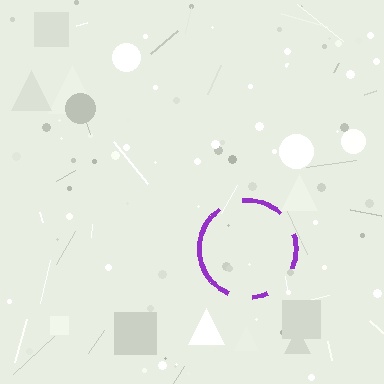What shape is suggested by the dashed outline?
The dashed outline suggests a circle.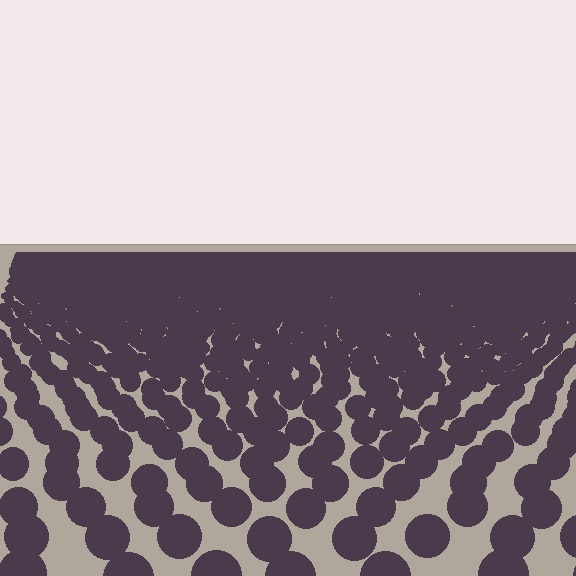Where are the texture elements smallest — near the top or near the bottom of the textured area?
Near the top.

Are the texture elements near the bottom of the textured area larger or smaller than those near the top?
Larger. Near the bottom, elements are closer to the viewer and appear at a bigger on-screen size.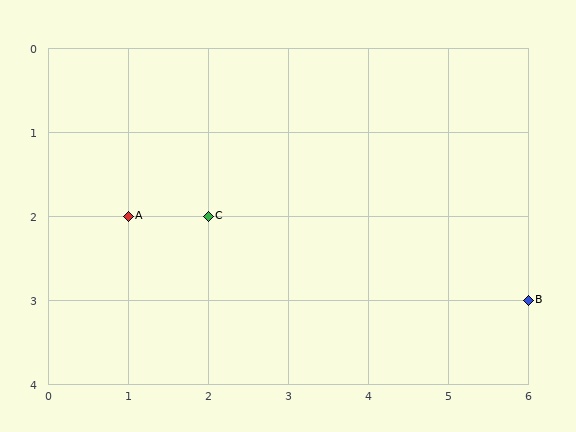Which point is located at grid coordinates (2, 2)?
Point C is at (2, 2).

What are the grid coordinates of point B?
Point B is at grid coordinates (6, 3).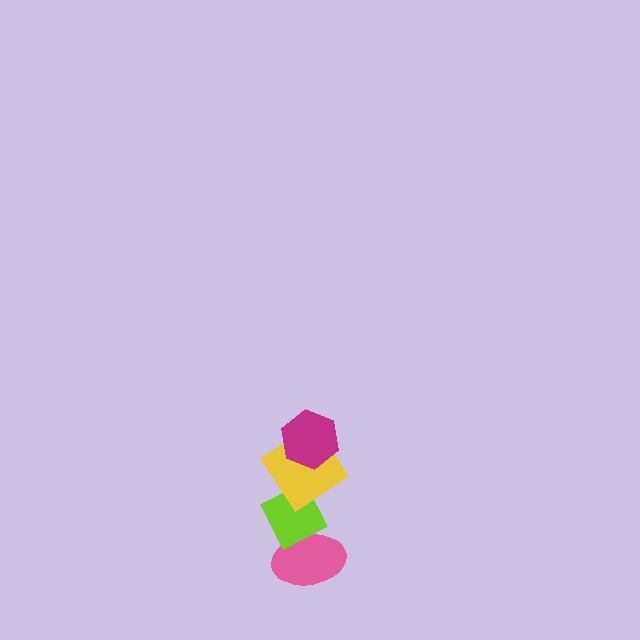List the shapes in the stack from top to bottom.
From top to bottom: the magenta hexagon, the yellow diamond, the lime diamond, the pink ellipse.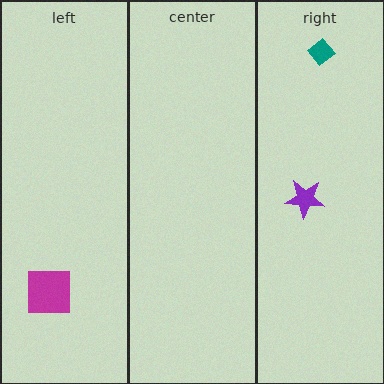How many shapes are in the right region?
2.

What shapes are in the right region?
The purple star, the teal diamond.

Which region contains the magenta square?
The left region.